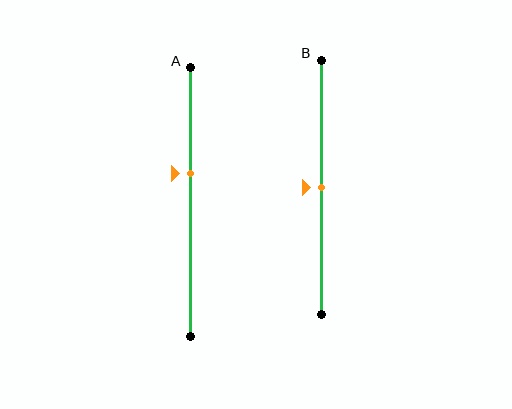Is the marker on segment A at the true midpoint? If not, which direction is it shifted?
No, the marker on segment A is shifted upward by about 11% of the segment length.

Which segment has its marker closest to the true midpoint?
Segment B has its marker closest to the true midpoint.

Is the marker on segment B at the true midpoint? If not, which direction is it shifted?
Yes, the marker on segment B is at the true midpoint.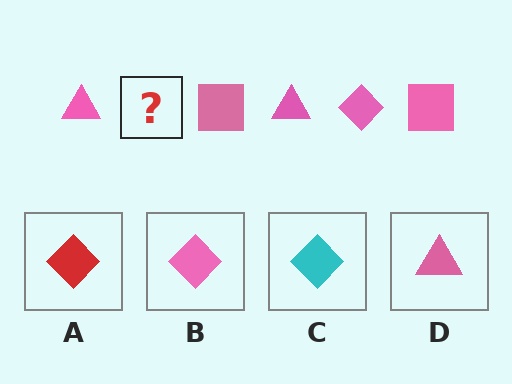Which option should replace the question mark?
Option B.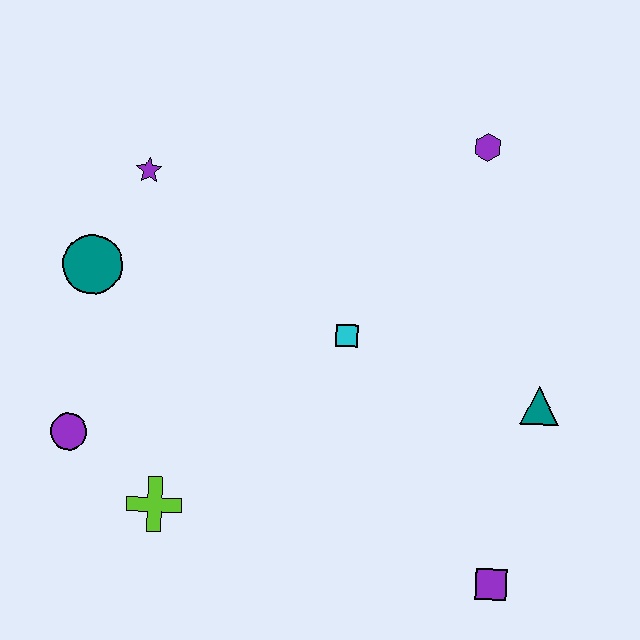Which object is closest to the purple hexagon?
The cyan square is closest to the purple hexagon.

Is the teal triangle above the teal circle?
No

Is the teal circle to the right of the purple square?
No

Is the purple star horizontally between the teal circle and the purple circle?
No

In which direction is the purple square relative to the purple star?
The purple square is below the purple star.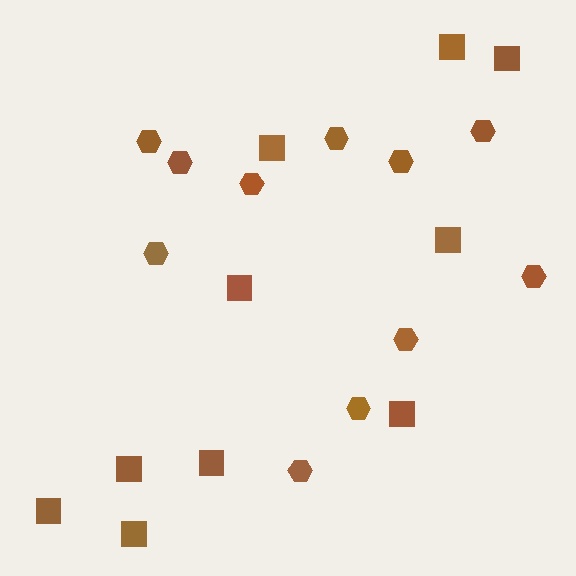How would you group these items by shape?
There are 2 groups: one group of hexagons (11) and one group of squares (10).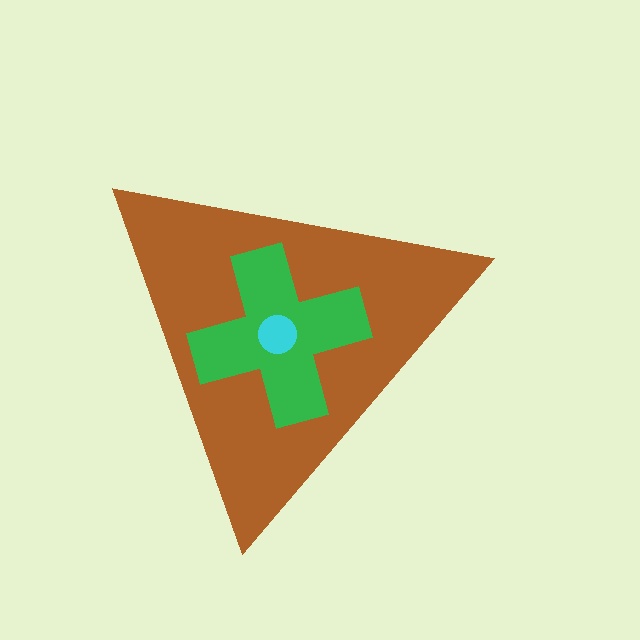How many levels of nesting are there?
3.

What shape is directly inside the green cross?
The cyan circle.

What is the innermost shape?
The cyan circle.